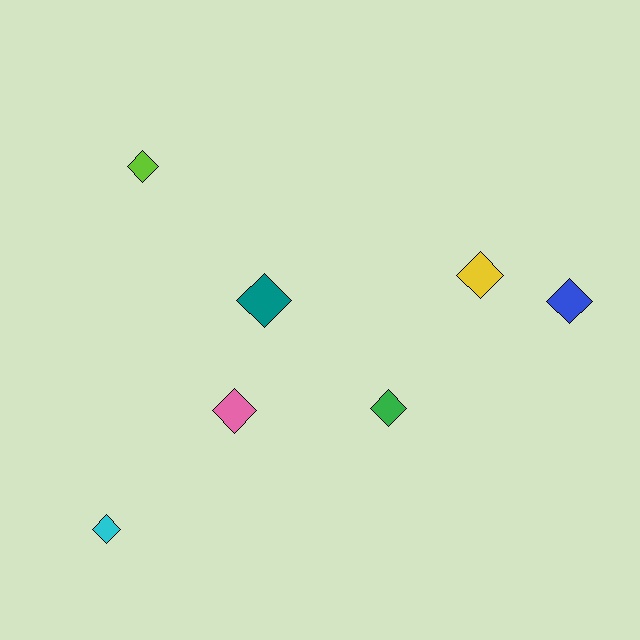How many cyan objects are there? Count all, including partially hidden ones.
There is 1 cyan object.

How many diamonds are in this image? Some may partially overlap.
There are 7 diamonds.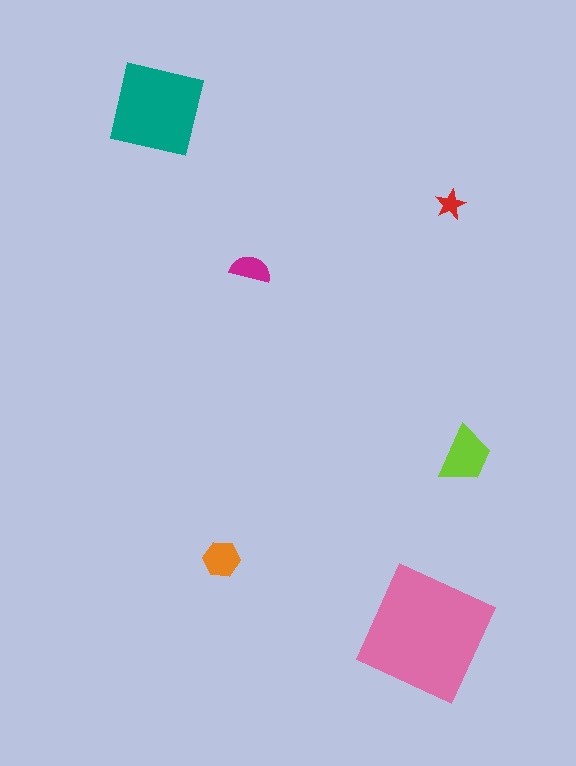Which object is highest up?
The teal square is topmost.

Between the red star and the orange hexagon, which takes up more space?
The orange hexagon.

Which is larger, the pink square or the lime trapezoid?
The pink square.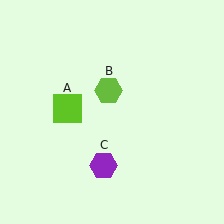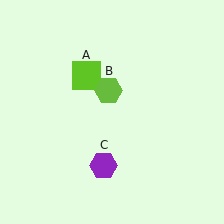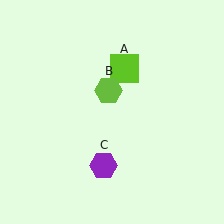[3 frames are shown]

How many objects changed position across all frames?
1 object changed position: lime square (object A).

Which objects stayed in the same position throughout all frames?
Lime hexagon (object B) and purple hexagon (object C) remained stationary.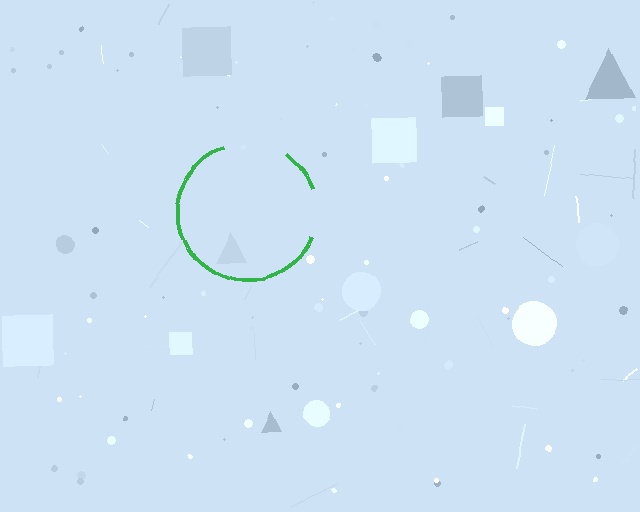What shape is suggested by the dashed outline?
The dashed outline suggests a circle.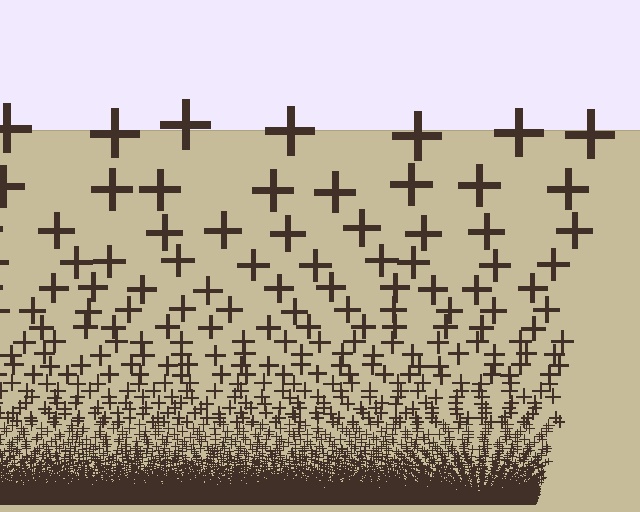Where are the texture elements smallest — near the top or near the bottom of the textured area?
Near the bottom.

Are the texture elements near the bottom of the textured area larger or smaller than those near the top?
Smaller. The gradient is inverted — elements near the bottom are smaller and denser.